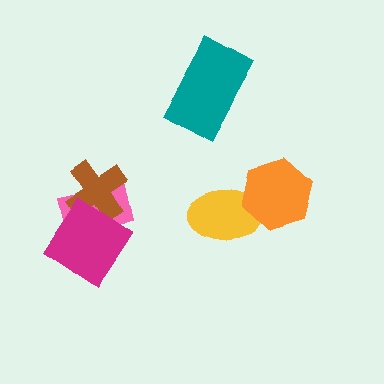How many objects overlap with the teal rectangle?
0 objects overlap with the teal rectangle.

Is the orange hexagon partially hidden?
No, no other shape covers it.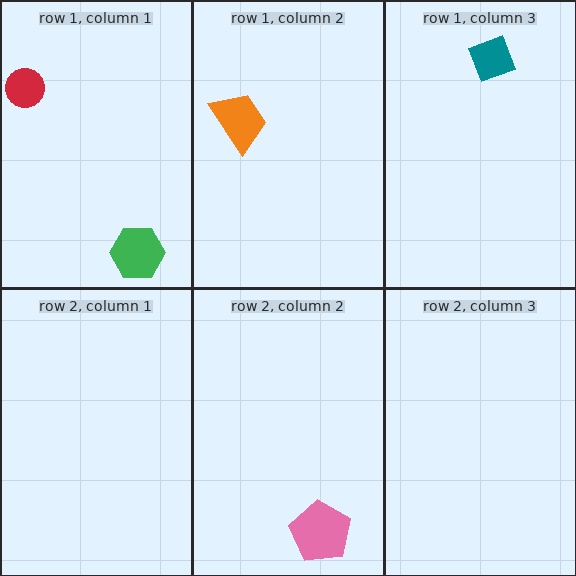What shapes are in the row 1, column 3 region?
The teal diamond.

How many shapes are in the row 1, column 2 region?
1.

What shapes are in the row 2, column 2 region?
The pink pentagon.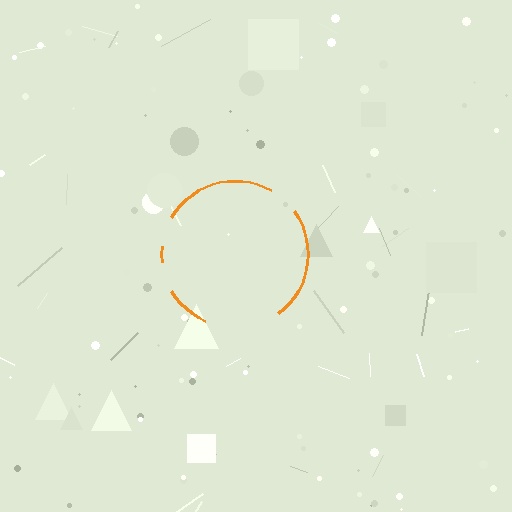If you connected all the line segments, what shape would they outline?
They would outline a circle.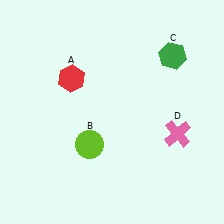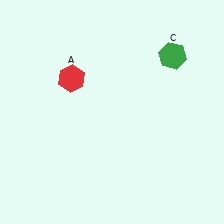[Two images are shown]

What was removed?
The pink cross (D), the lime circle (B) were removed in Image 2.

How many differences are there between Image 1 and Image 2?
There are 2 differences between the two images.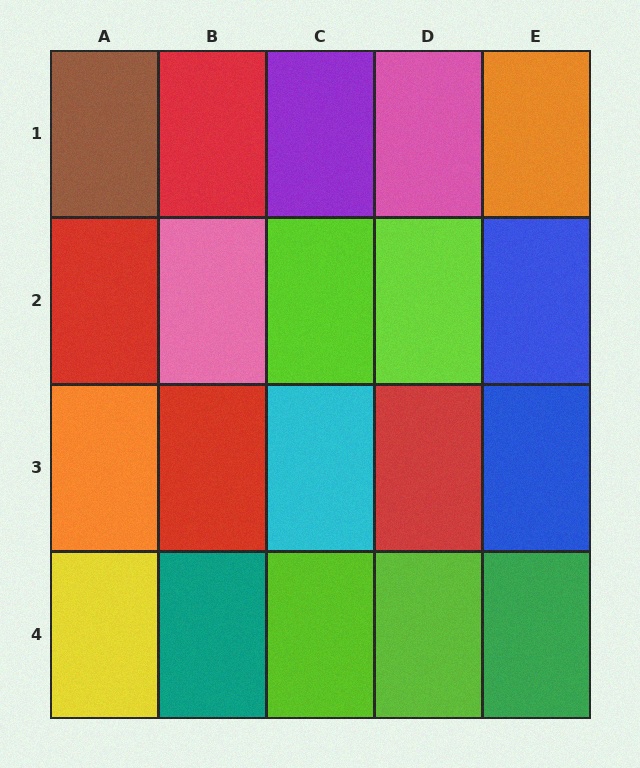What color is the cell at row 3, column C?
Cyan.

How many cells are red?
4 cells are red.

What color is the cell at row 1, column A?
Brown.